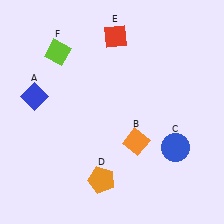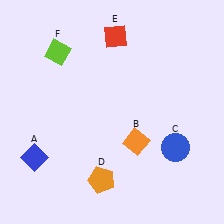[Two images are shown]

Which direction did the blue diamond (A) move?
The blue diamond (A) moved down.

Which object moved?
The blue diamond (A) moved down.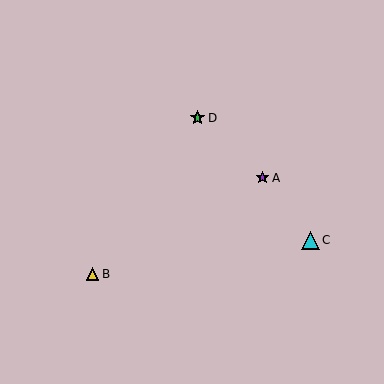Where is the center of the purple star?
The center of the purple star is at (262, 178).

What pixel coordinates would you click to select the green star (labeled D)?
Click at (198, 118) to select the green star D.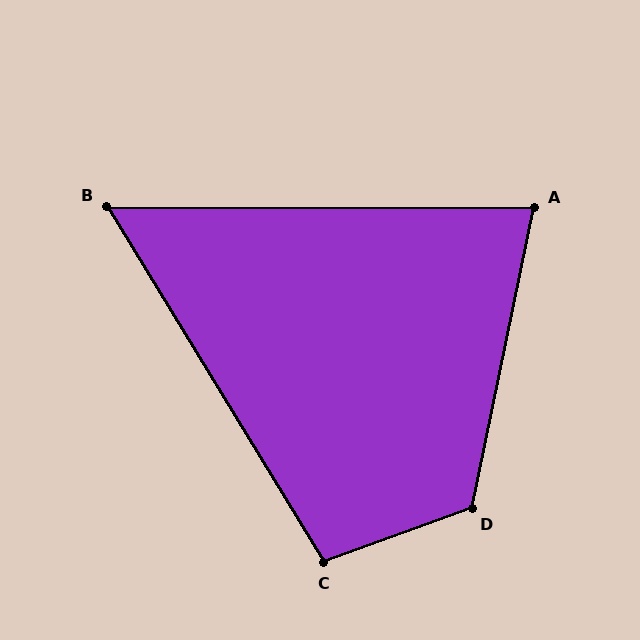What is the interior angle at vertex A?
Approximately 78 degrees (acute).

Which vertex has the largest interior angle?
D, at approximately 122 degrees.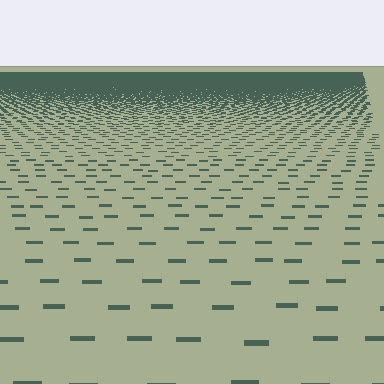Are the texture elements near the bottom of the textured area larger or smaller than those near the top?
Larger. Near the bottom, elements are closer to the viewer and appear at a bigger on-screen size.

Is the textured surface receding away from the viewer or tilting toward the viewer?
The surface is receding away from the viewer. Texture elements get smaller and denser toward the top.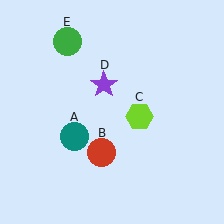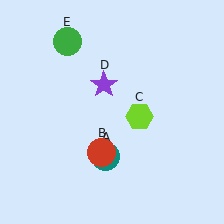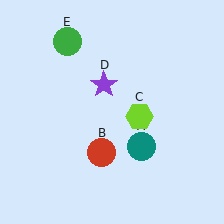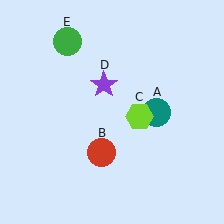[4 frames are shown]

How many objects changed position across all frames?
1 object changed position: teal circle (object A).